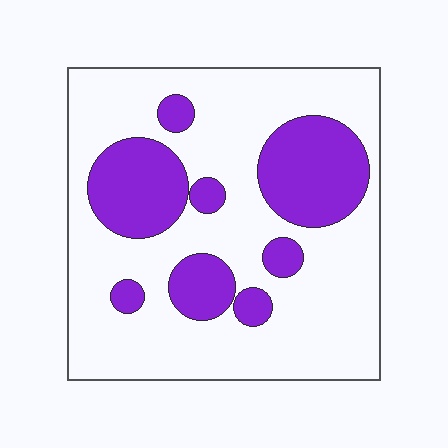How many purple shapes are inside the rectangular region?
8.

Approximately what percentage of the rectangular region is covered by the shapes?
Approximately 30%.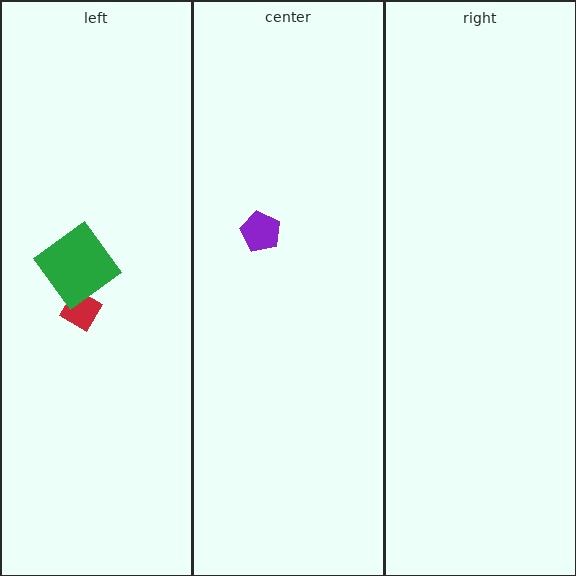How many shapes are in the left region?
2.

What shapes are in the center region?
The purple pentagon.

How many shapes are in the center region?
1.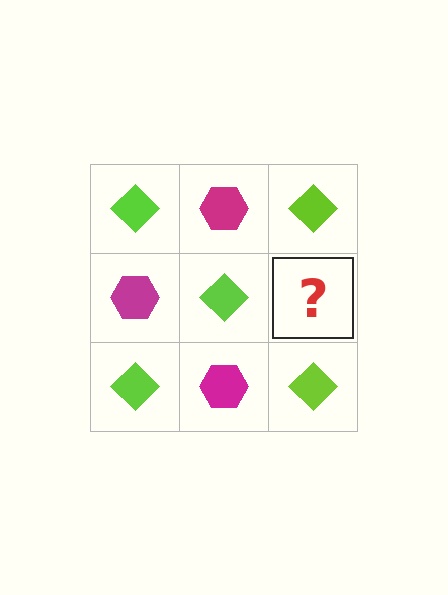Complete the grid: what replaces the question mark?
The question mark should be replaced with a magenta hexagon.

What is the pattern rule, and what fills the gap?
The rule is that it alternates lime diamond and magenta hexagon in a checkerboard pattern. The gap should be filled with a magenta hexagon.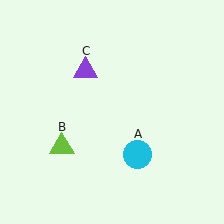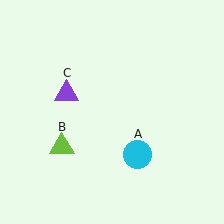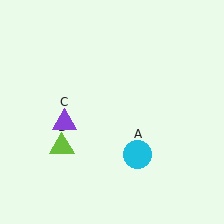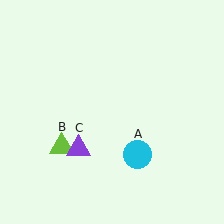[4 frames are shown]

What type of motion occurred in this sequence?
The purple triangle (object C) rotated counterclockwise around the center of the scene.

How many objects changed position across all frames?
1 object changed position: purple triangle (object C).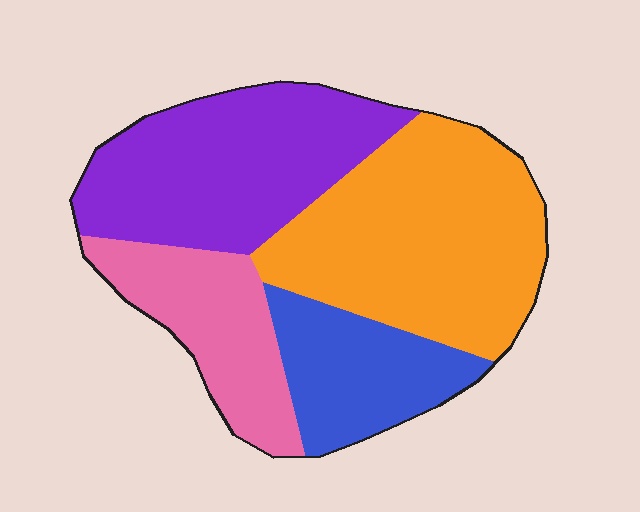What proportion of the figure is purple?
Purple takes up between a sixth and a third of the figure.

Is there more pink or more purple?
Purple.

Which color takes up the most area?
Orange, at roughly 35%.